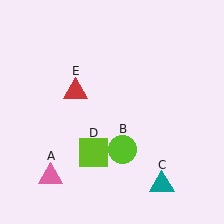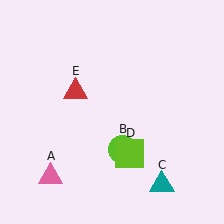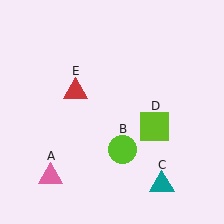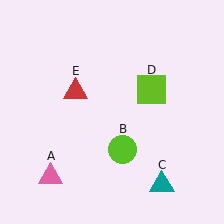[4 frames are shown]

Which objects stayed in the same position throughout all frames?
Pink triangle (object A) and lime circle (object B) and teal triangle (object C) and red triangle (object E) remained stationary.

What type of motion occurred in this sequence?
The lime square (object D) rotated counterclockwise around the center of the scene.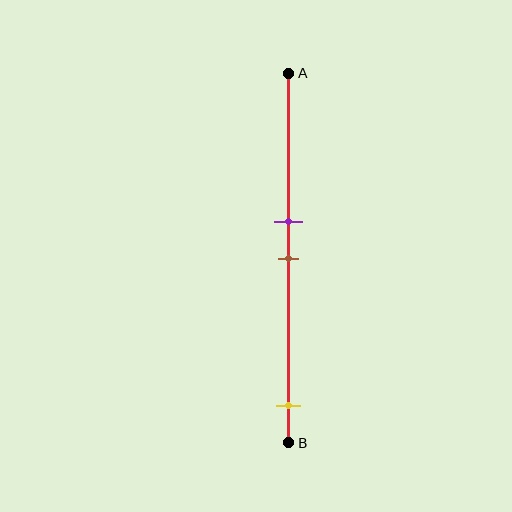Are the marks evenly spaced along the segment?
No, the marks are not evenly spaced.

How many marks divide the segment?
There are 3 marks dividing the segment.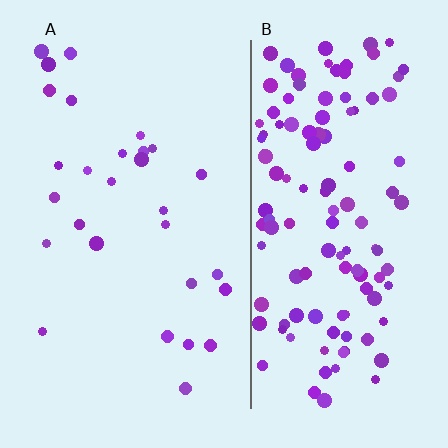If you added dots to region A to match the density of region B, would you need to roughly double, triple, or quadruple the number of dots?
Approximately quadruple.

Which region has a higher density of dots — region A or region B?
B (the right).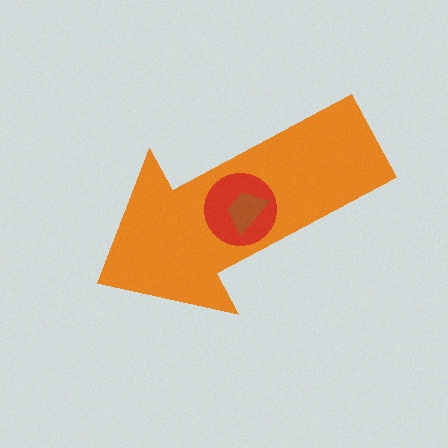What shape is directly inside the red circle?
The brown trapezoid.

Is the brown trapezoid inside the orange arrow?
Yes.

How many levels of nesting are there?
3.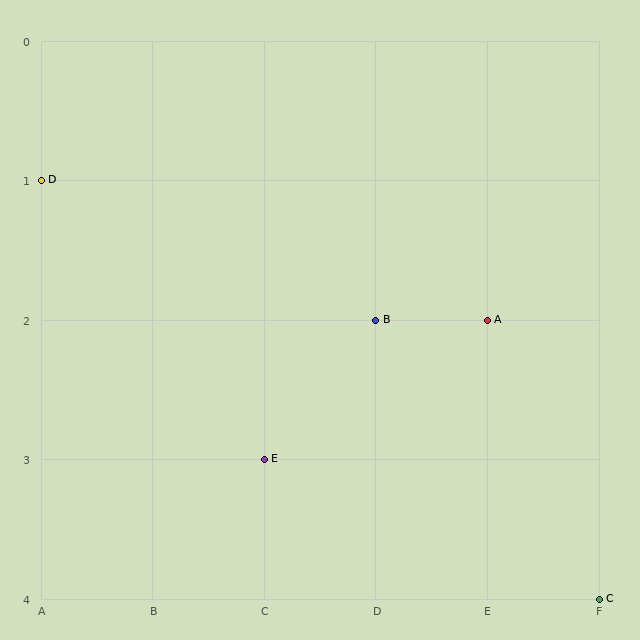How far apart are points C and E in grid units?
Points C and E are 3 columns and 1 row apart (about 3.2 grid units diagonally).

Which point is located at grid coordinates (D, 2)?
Point B is at (D, 2).